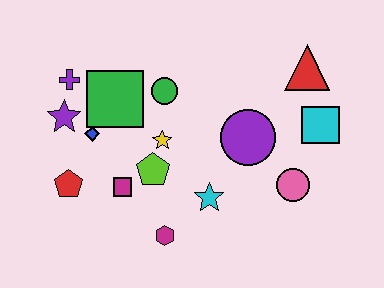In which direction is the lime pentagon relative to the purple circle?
The lime pentagon is to the left of the purple circle.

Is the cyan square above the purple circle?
Yes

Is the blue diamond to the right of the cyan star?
No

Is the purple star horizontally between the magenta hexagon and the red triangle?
No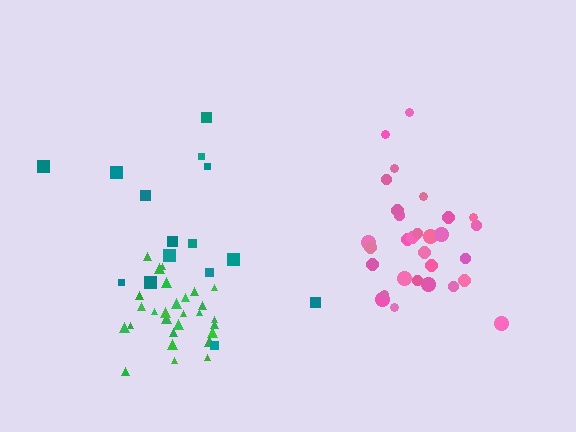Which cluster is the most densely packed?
Green.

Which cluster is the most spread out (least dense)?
Teal.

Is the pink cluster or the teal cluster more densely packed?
Pink.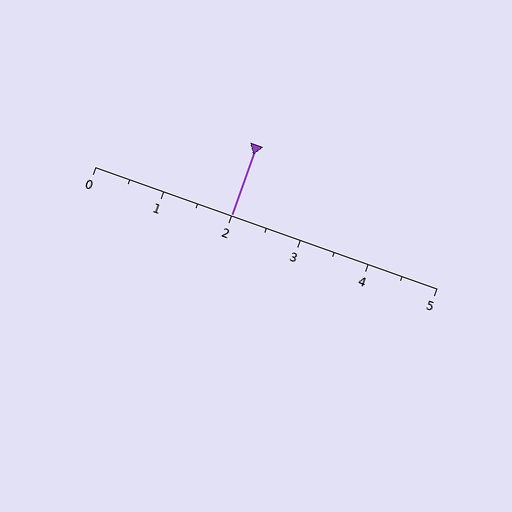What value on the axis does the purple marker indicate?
The marker indicates approximately 2.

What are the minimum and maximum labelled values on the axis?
The axis runs from 0 to 5.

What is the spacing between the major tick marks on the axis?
The major ticks are spaced 1 apart.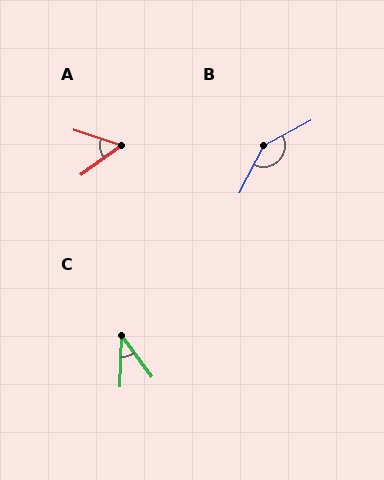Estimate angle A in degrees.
Approximately 53 degrees.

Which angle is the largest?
B, at approximately 145 degrees.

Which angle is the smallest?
C, at approximately 39 degrees.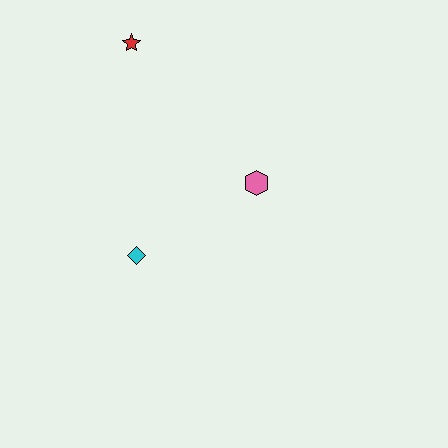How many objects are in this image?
There are 3 objects.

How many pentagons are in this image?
There are no pentagons.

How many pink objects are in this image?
There is 1 pink object.